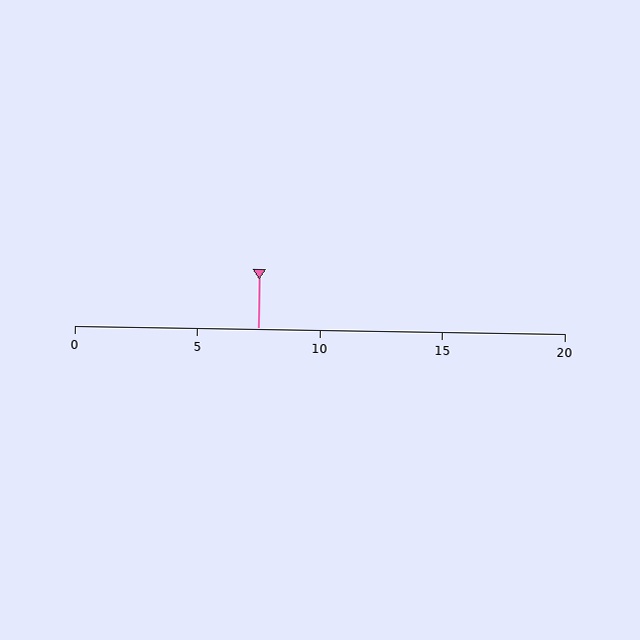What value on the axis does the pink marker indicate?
The marker indicates approximately 7.5.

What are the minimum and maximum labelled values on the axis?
The axis runs from 0 to 20.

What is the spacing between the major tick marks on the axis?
The major ticks are spaced 5 apart.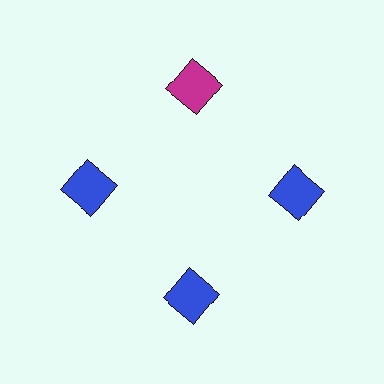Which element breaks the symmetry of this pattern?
The magenta square at roughly the 12 o'clock position breaks the symmetry. All other shapes are blue squares.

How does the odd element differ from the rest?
It has a different color: magenta instead of blue.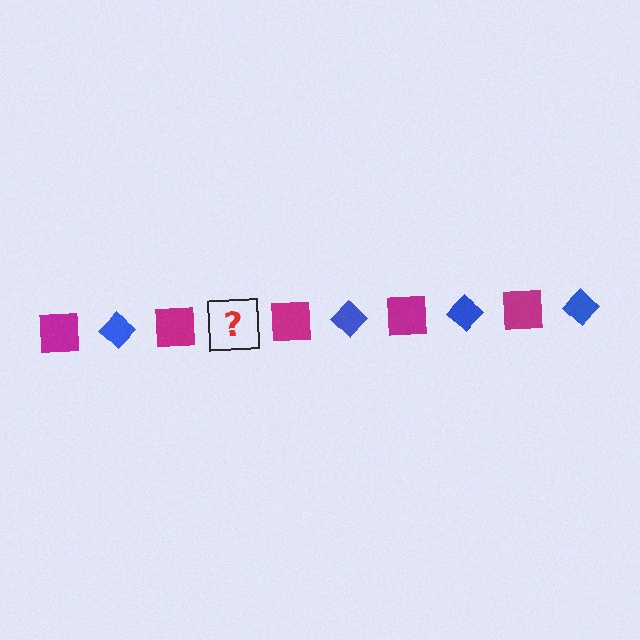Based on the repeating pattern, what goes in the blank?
The blank should be a blue diamond.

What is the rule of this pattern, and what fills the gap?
The rule is that the pattern alternates between magenta square and blue diamond. The gap should be filled with a blue diamond.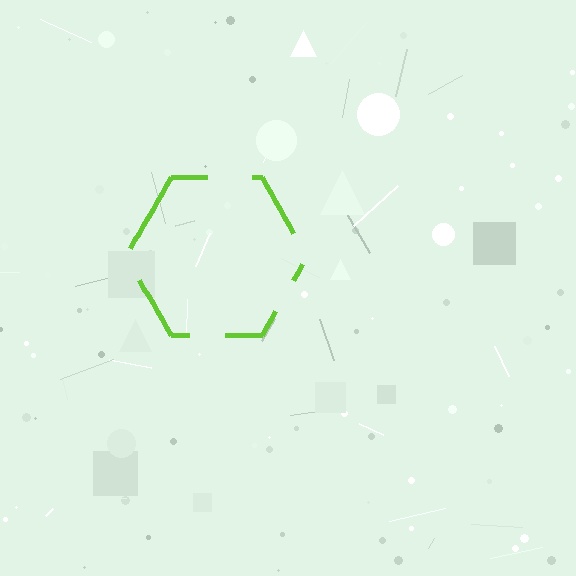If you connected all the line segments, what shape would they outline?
They would outline a hexagon.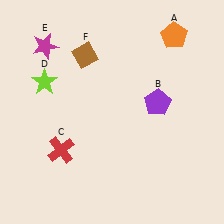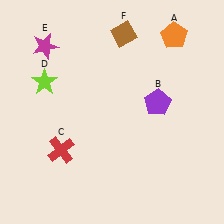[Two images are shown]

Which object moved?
The brown diamond (F) moved right.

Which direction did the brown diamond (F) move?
The brown diamond (F) moved right.